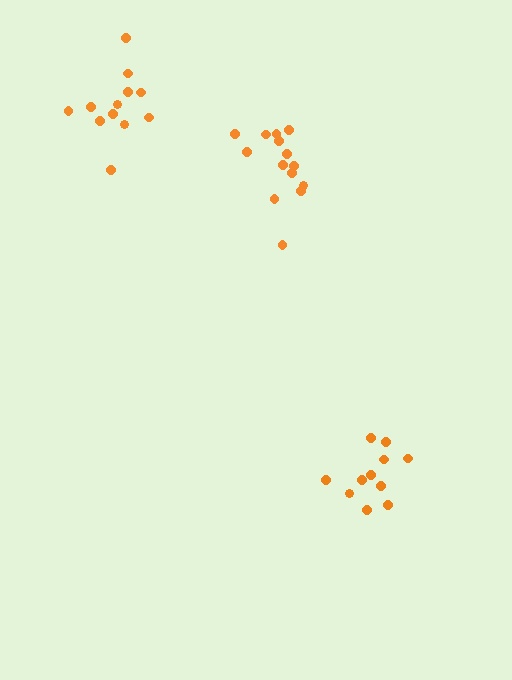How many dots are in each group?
Group 1: 14 dots, Group 2: 11 dots, Group 3: 12 dots (37 total).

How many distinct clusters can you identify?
There are 3 distinct clusters.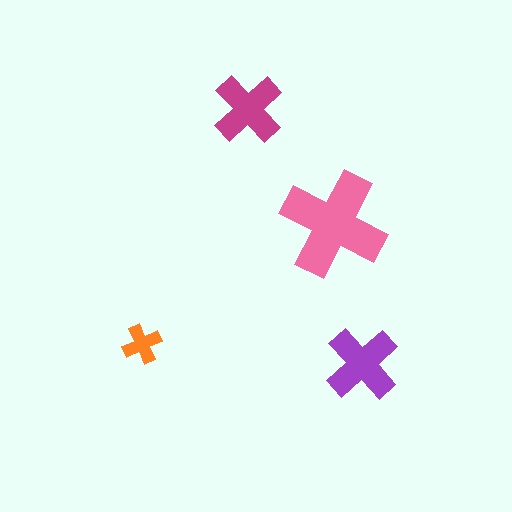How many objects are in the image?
There are 4 objects in the image.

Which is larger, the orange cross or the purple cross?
The purple one.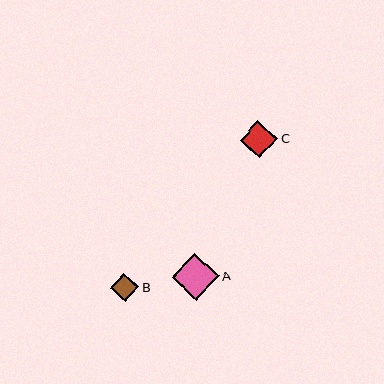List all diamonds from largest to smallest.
From largest to smallest: A, C, B.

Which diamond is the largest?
Diamond A is the largest with a size of approximately 47 pixels.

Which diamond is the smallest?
Diamond B is the smallest with a size of approximately 28 pixels.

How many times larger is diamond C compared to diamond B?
Diamond C is approximately 1.3 times the size of diamond B.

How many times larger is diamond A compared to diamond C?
Diamond A is approximately 1.3 times the size of diamond C.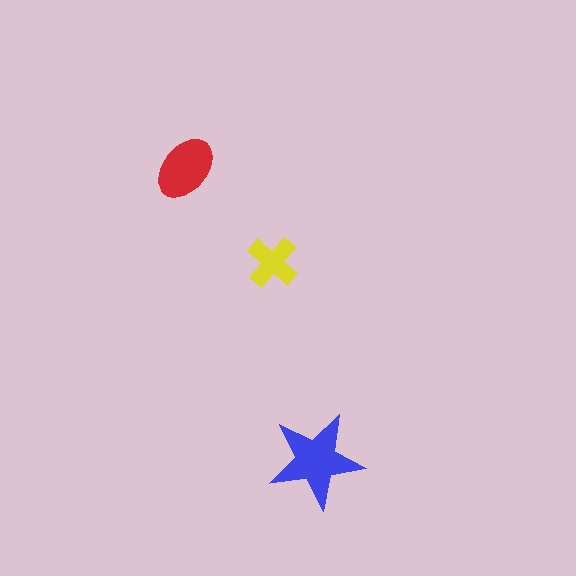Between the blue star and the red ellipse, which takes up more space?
The blue star.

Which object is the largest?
The blue star.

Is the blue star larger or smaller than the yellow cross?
Larger.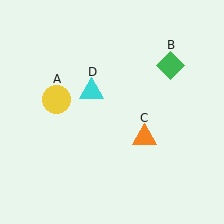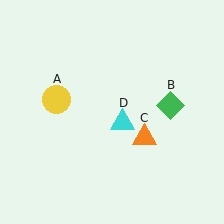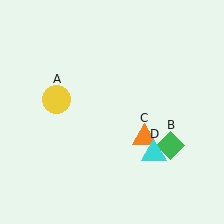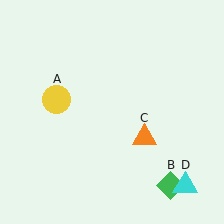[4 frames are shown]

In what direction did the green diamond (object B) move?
The green diamond (object B) moved down.